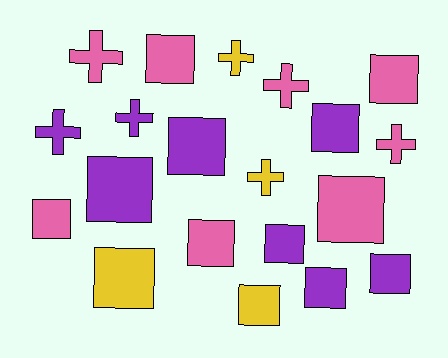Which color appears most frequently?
Purple, with 8 objects.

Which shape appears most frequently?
Square, with 13 objects.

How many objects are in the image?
There are 20 objects.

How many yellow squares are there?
There are 2 yellow squares.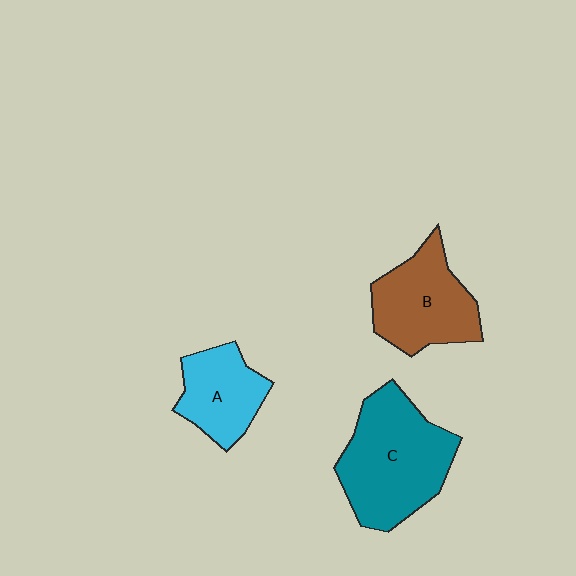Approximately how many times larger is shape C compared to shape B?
Approximately 1.3 times.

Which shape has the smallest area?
Shape A (cyan).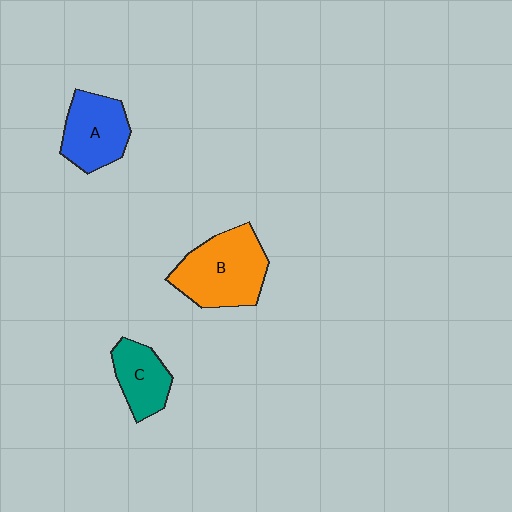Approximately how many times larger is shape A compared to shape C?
Approximately 1.3 times.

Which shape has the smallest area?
Shape C (teal).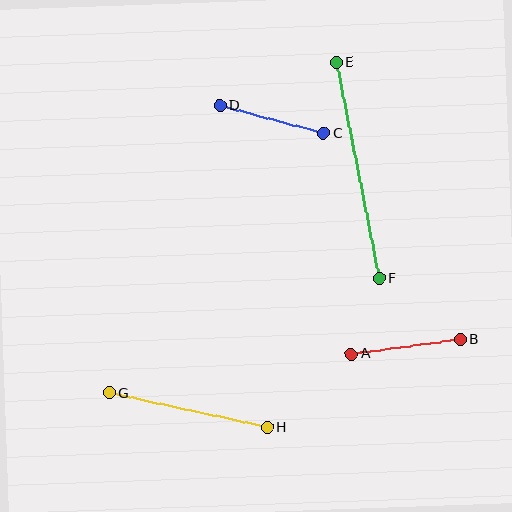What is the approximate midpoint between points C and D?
The midpoint is at approximately (272, 119) pixels.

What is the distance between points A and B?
The distance is approximately 110 pixels.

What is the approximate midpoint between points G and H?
The midpoint is at approximately (188, 410) pixels.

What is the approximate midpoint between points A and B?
The midpoint is at approximately (406, 347) pixels.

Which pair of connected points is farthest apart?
Points E and F are farthest apart.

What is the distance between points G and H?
The distance is approximately 162 pixels.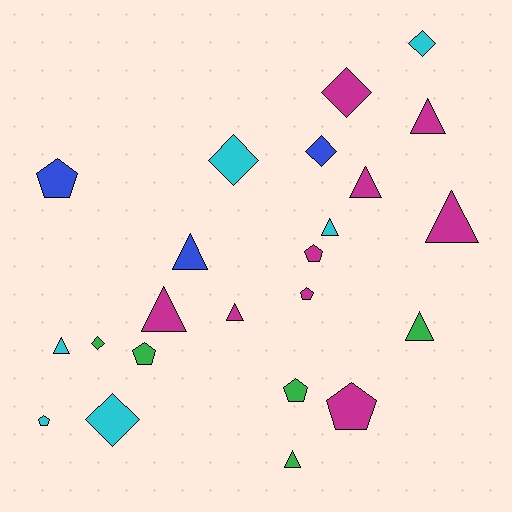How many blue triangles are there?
There is 1 blue triangle.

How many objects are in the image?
There are 23 objects.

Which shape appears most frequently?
Triangle, with 10 objects.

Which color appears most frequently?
Magenta, with 9 objects.